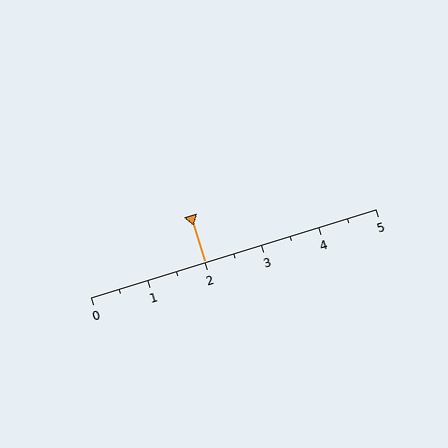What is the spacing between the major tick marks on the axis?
The major ticks are spaced 1 apart.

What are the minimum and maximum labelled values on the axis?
The axis runs from 0 to 5.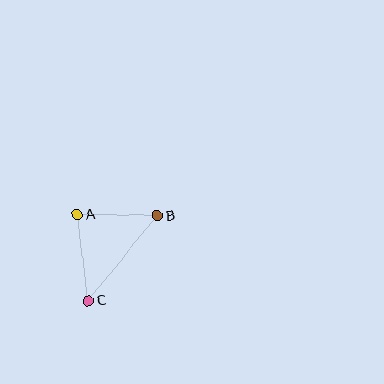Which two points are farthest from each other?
Points B and C are farthest from each other.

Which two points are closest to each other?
Points A and B are closest to each other.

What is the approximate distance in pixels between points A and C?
The distance between A and C is approximately 87 pixels.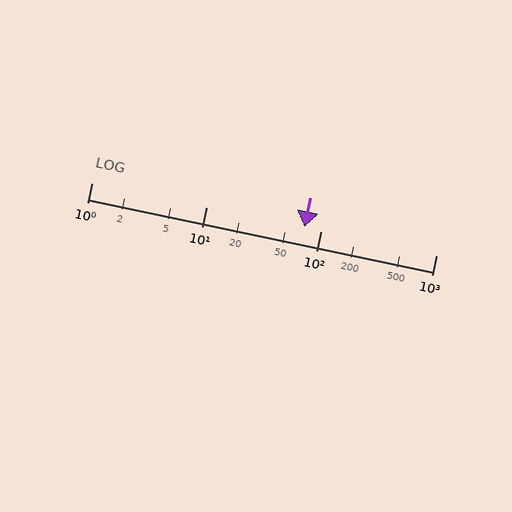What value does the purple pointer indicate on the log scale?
The pointer indicates approximately 72.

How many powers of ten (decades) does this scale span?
The scale spans 3 decades, from 1 to 1000.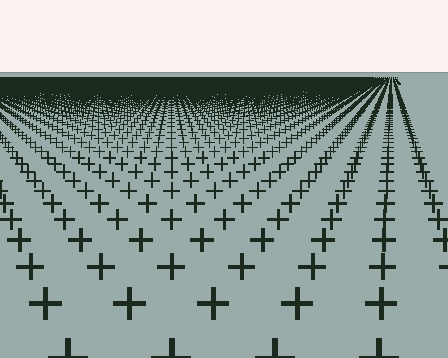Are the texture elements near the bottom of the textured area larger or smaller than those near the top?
Larger. Near the bottom, elements are closer to the viewer and appear at a bigger on-screen size.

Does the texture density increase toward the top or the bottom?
Density increases toward the top.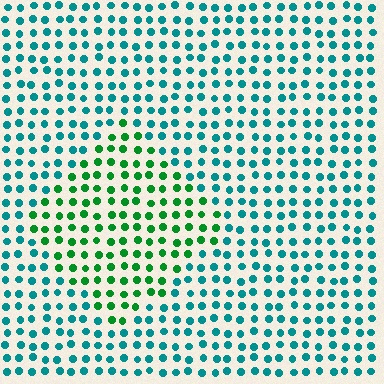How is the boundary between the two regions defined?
The boundary is defined purely by a slight shift in hue (about 45 degrees). Spacing, size, and orientation are identical on both sides.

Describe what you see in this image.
The image is filled with small teal elements in a uniform arrangement. A diamond-shaped region is visible where the elements are tinted to a slightly different hue, forming a subtle color boundary.